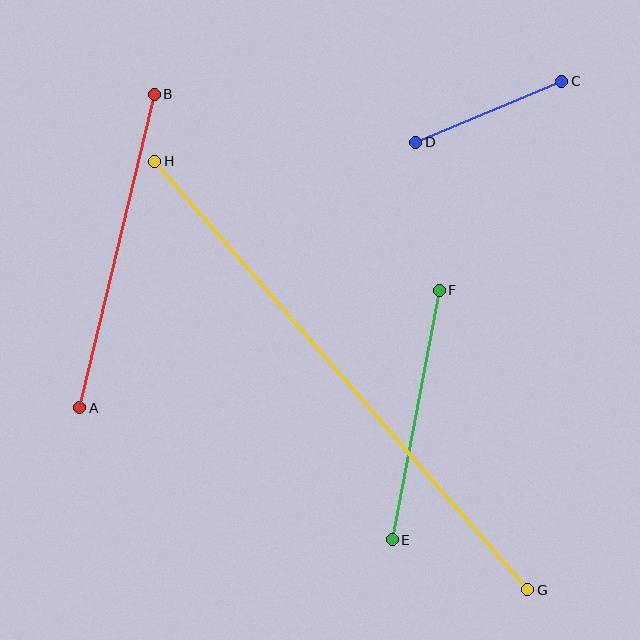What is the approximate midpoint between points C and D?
The midpoint is at approximately (489, 112) pixels.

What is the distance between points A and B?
The distance is approximately 322 pixels.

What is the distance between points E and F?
The distance is approximately 254 pixels.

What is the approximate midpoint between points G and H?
The midpoint is at approximately (341, 376) pixels.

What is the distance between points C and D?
The distance is approximately 158 pixels.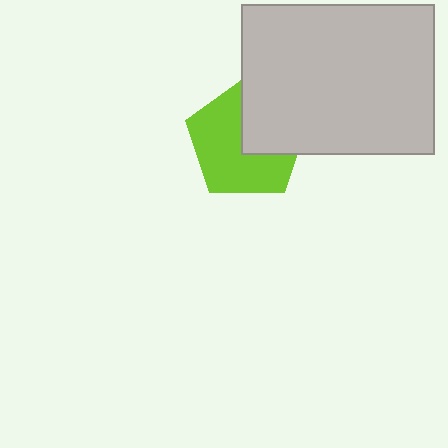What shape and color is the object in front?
The object in front is a light gray rectangle.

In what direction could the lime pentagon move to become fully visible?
The lime pentagon could move toward the lower-left. That would shift it out from behind the light gray rectangle entirely.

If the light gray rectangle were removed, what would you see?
You would see the complete lime pentagon.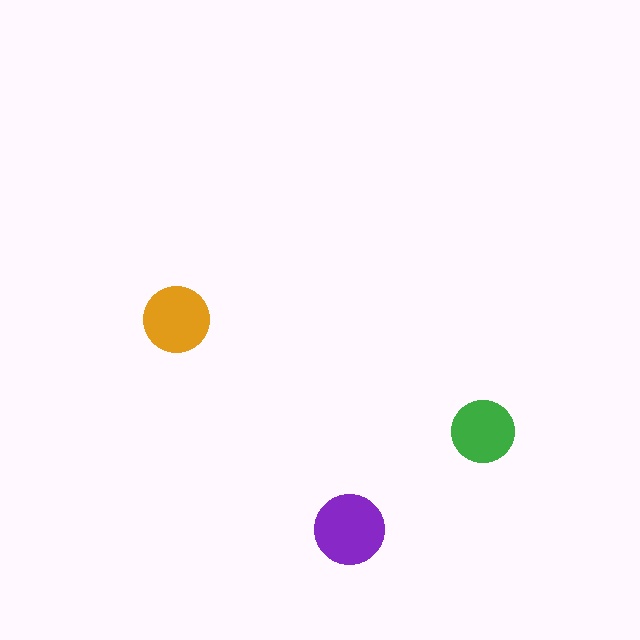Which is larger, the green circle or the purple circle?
The purple one.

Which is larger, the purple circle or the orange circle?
The purple one.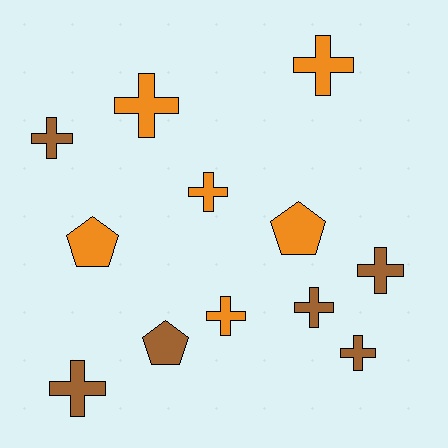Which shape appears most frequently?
Cross, with 9 objects.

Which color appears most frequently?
Brown, with 6 objects.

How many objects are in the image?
There are 12 objects.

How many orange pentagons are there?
There are 2 orange pentagons.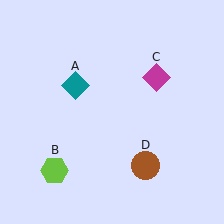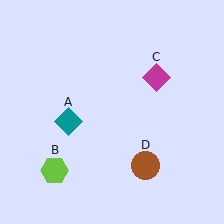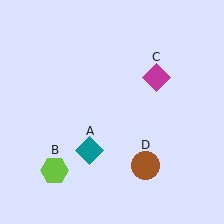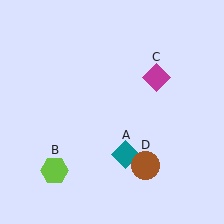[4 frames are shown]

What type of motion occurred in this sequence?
The teal diamond (object A) rotated counterclockwise around the center of the scene.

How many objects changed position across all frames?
1 object changed position: teal diamond (object A).